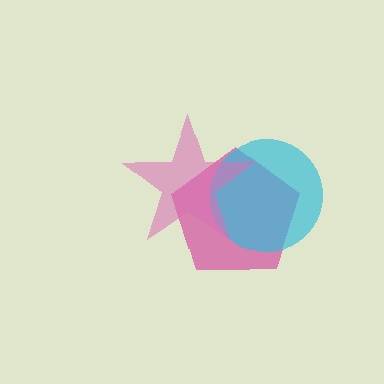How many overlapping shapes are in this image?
There are 3 overlapping shapes in the image.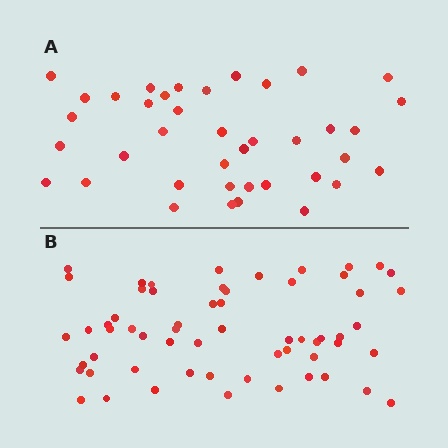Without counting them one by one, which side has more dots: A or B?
Region B (the bottom region) has more dots.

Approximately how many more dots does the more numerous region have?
Region B has approximately 20 more dots than region A.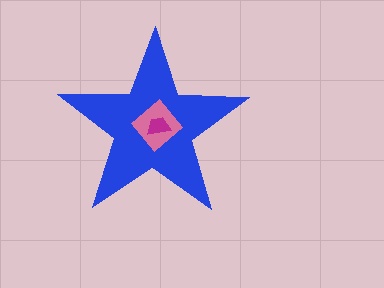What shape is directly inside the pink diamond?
The magenta trapezoid.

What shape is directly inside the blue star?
The pink diamond.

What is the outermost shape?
The blue star.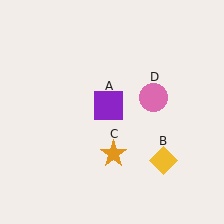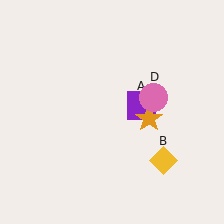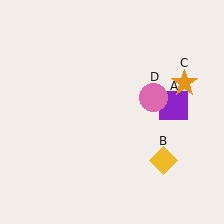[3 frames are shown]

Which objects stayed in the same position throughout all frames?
Yellow diamond (object B) and pink circle (object D) remained stationary.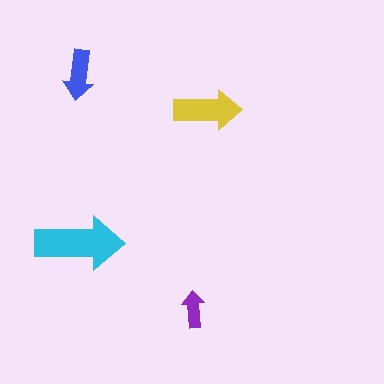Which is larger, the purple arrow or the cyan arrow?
The cyan one.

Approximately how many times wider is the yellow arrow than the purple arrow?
About 2 times wider.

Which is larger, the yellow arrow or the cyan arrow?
The cyan one.